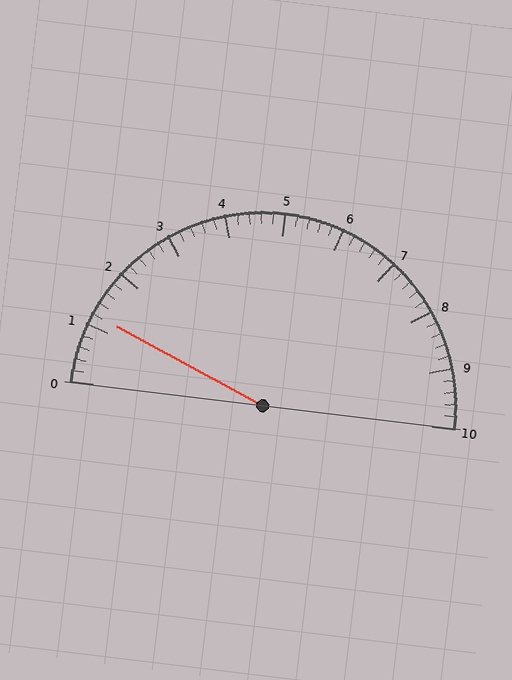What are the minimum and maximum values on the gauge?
The gauge ranges from 0 to 10.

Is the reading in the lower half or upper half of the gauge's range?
The reading is in the lower half of the range (0 to 10).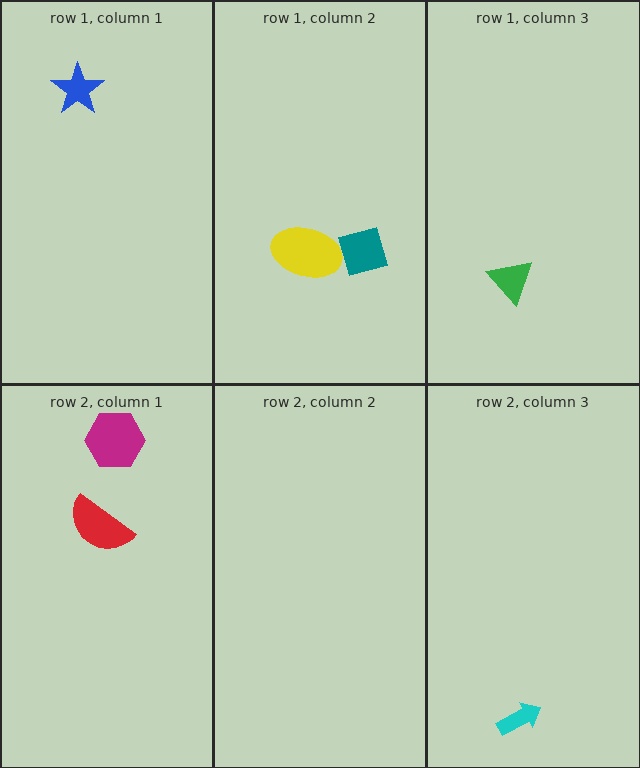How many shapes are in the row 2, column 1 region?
2.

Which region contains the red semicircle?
The row 2, column 1 region.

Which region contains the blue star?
The row 1, column 1 region.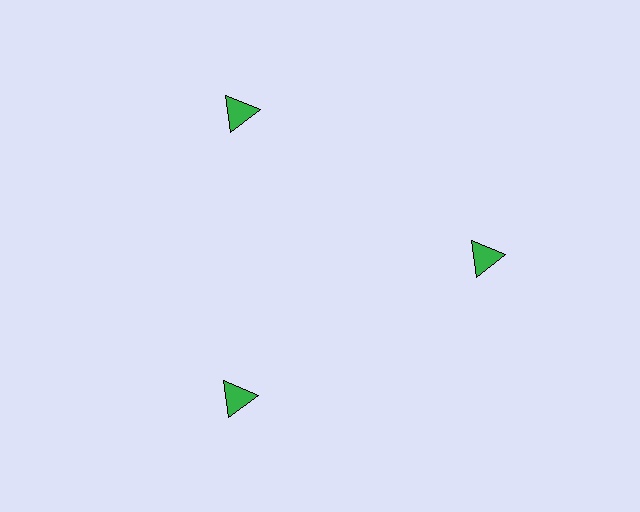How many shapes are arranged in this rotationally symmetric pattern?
There are 3 shapes, arranged in 3 groups of 1.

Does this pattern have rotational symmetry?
Yes, this pattern has 3-fold rotational symmetry. It looks the same after rotating 120 degrees around the center.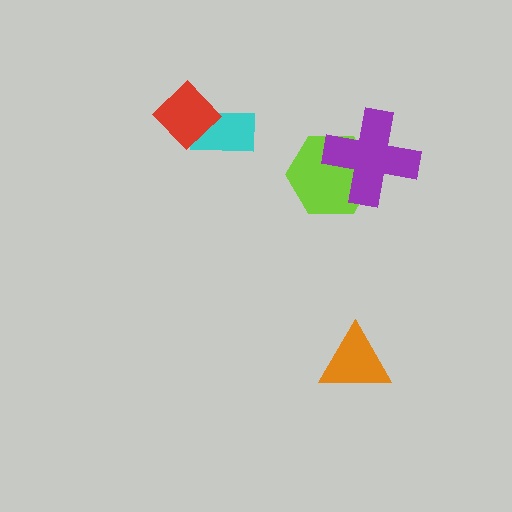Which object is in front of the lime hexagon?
The purple cross is in front of the lime hexagon.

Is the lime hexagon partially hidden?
Yes, it is partially covered by another shape.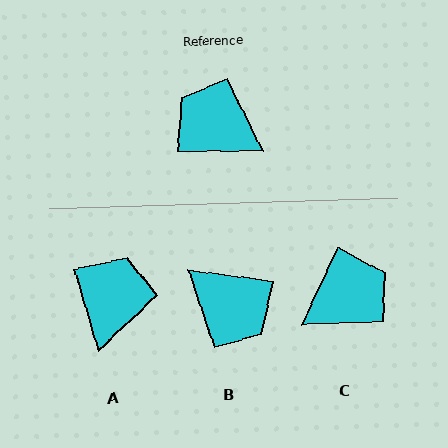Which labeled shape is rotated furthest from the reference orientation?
B, about 172 degrees away.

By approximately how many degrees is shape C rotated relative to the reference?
Approximately 115 degrees clockwise.